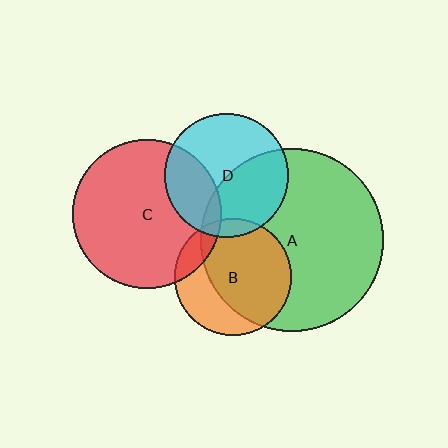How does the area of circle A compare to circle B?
Approximately 2.4 times.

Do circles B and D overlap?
Yes.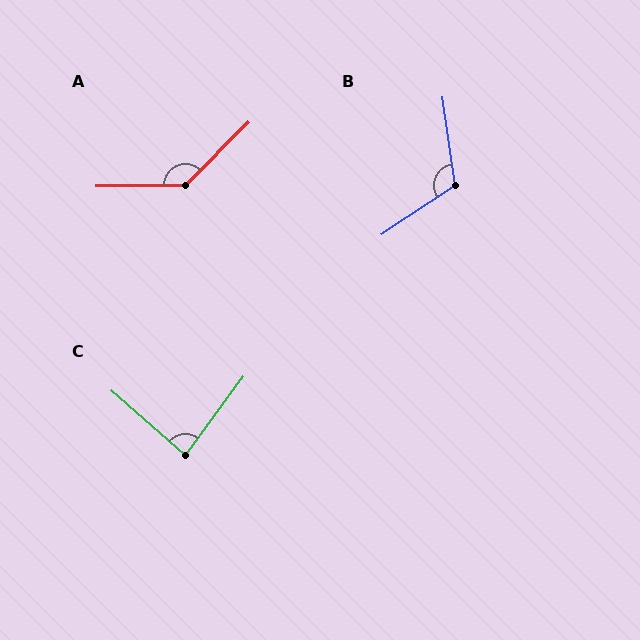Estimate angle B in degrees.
Approximately 116 degrees.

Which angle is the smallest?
C, at approximately 85 degrees.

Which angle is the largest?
A, at approximately 136 degrees.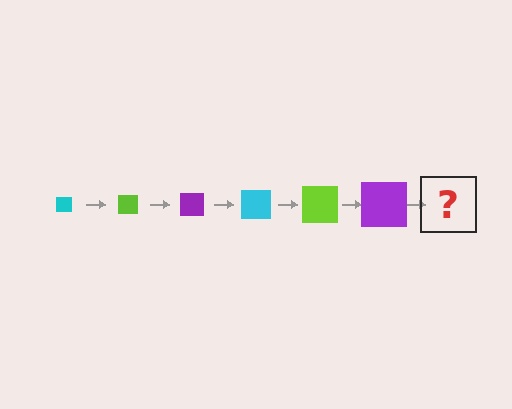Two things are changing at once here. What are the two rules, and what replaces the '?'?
The two rules are that the square grows larger each step and the color cycles through cyan, lime, and purple. The '?' should be a cyan square, larger than the previous one.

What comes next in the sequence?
The next element should be a cyan square, larger than the previous one.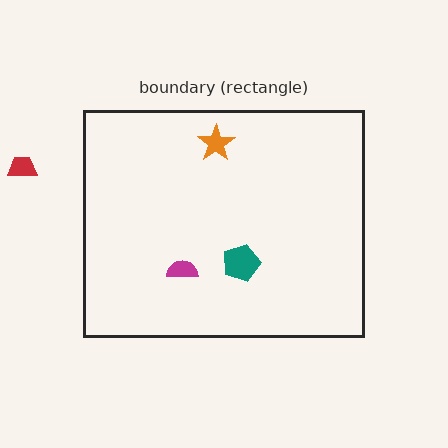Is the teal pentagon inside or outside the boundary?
Inside.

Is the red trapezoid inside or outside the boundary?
Outside.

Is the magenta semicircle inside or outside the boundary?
Inside.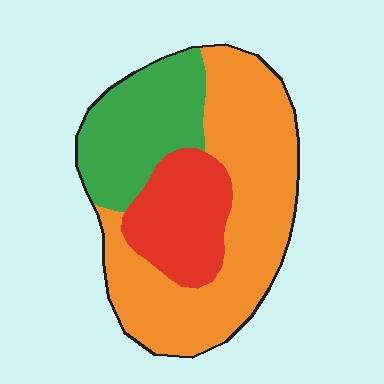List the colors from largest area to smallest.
From largest to smallest: orange, green, red.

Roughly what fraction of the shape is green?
Green covers roughly 25% of the shape.